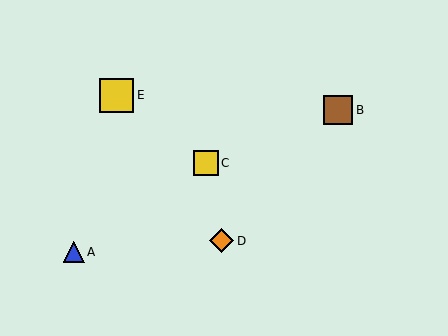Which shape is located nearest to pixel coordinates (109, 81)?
The yellow square (labeled E) at (116, 95) is nearest to that location.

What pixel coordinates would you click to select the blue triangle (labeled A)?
Click at (74, 252) to select the blue triangle A.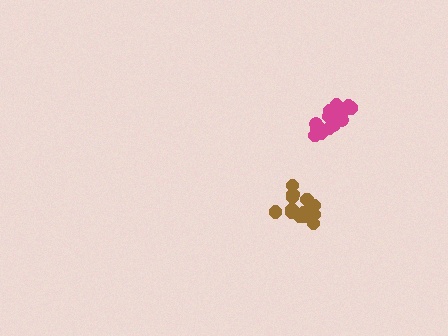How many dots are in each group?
Group 1: 15 dots, Group 2: 17 dots (32 total).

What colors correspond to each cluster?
The clusters are colored: brown, magenta.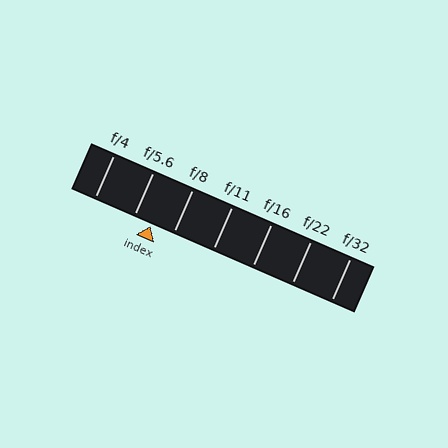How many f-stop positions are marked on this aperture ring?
There are 7 f-stop positions marked.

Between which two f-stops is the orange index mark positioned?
The index mark is between f/5.6 and f/8.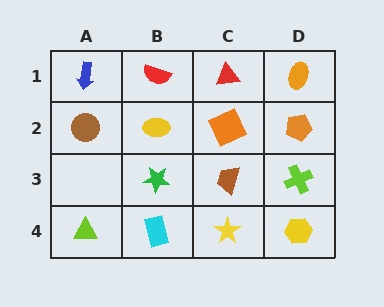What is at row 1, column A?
A blue arrow.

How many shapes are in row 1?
4 shapes.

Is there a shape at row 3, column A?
No, that cell is empty.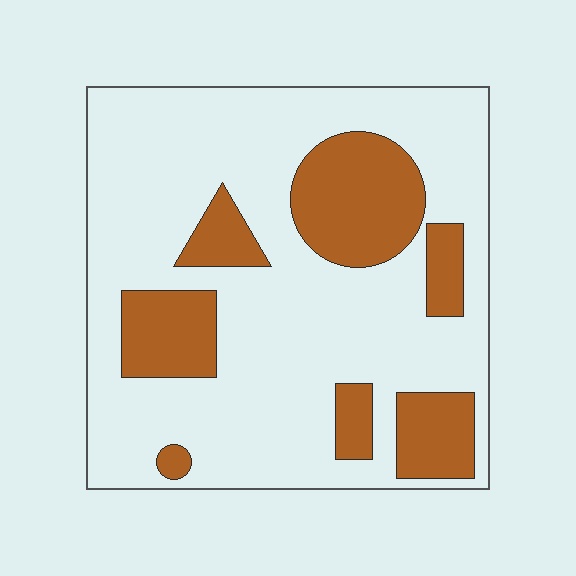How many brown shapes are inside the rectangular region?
7.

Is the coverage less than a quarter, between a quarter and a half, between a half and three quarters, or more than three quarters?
Between a quarter and a half.